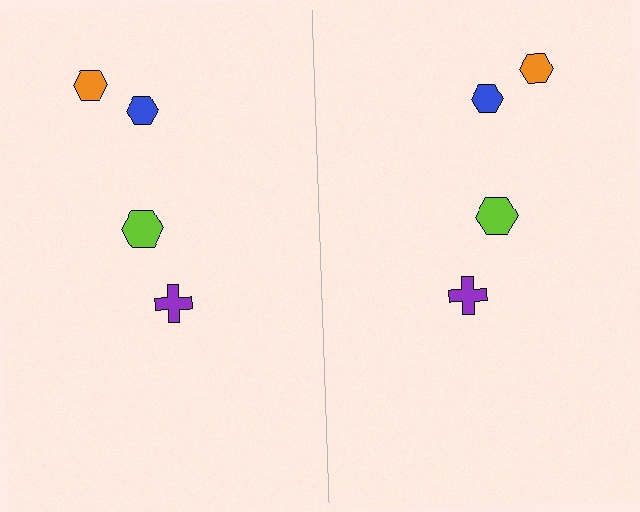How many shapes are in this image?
There are 8 shapes in this image.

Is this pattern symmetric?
Yes, this pattern has bilateral (reflection) symmetry.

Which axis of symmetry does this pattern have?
The pattern has a vertical axis of symmetry running through the center of the image.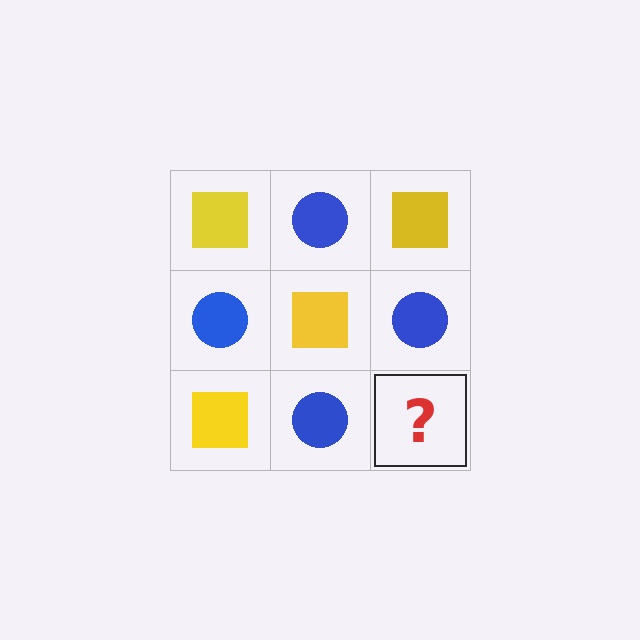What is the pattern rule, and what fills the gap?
The rule is that it alternates yellow square and blue circle in a checkerboard pattern. The gap should be filled with a yellow square.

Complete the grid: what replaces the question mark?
The question mark should be replaced with a yellow square.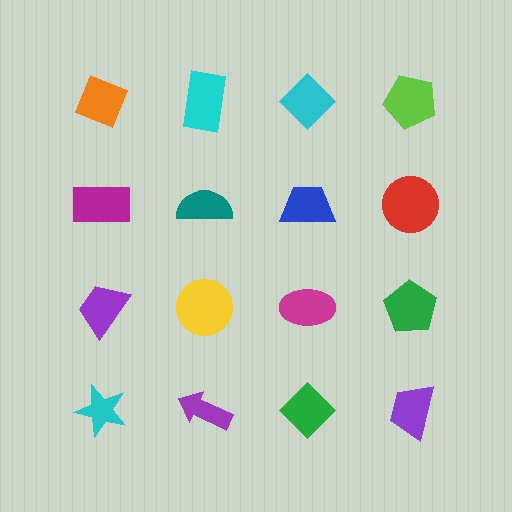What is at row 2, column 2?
A teal semicircle.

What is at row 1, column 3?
A cyan diamond.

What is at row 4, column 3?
A green diamond.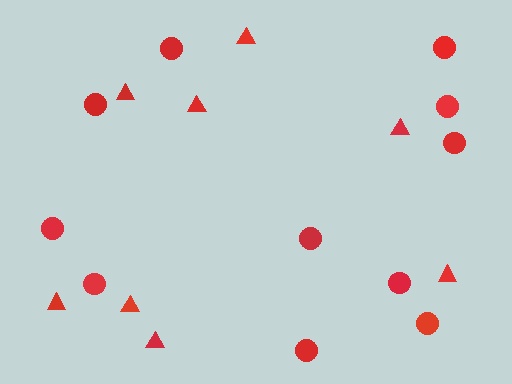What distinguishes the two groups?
There are 2 groups: one group of circles (11) and one group of triangles (8).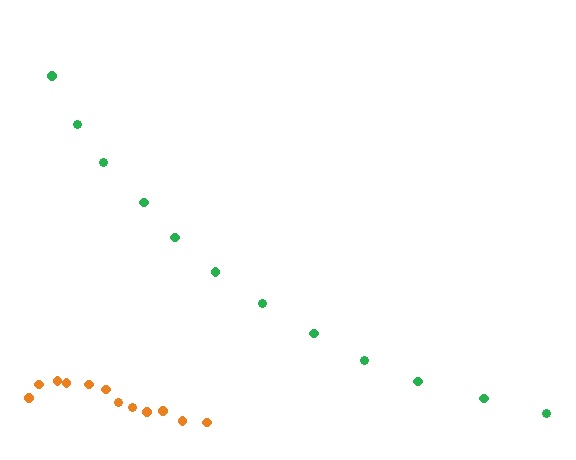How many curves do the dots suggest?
There are 2 distinct paths.